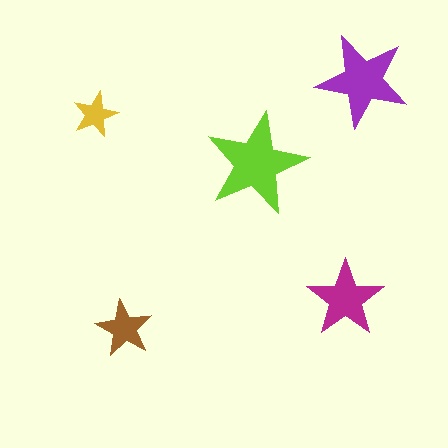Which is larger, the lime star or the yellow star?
The lime one.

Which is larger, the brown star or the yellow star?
The brown one.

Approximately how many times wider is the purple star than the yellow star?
About 2 times wider.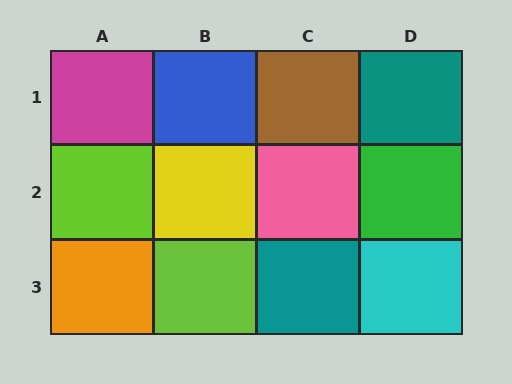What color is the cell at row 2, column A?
Lime.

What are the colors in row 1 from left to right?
Magenta, blue, brown, teal.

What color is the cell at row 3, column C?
Teal.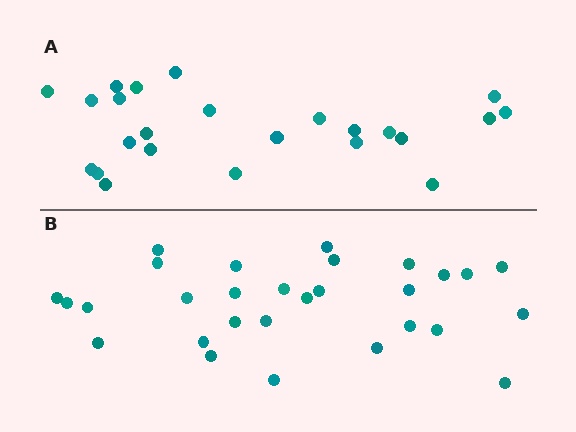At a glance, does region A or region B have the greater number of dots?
Region B (the bottom region) has more dots.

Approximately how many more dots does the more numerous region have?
Region B has about 5 more dots than region A.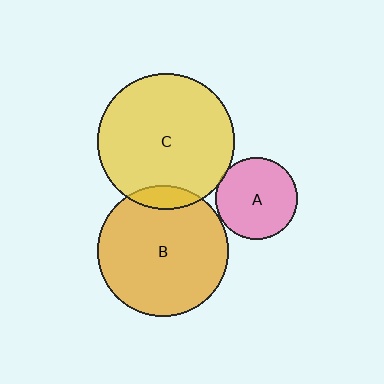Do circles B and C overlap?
Yes.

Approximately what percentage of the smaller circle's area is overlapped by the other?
Approximately 10%.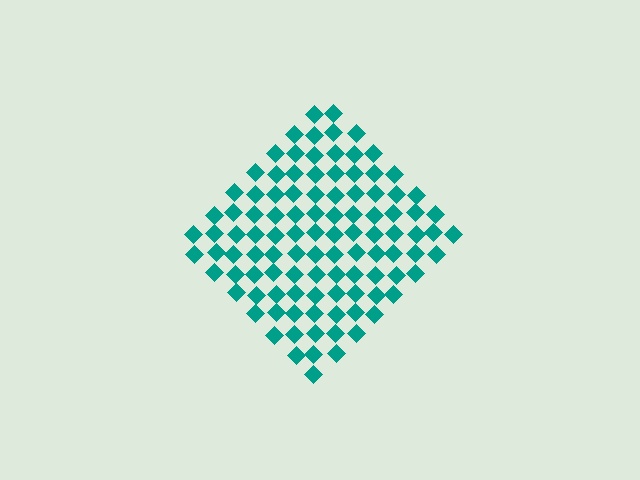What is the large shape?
The large shape is a diamond.